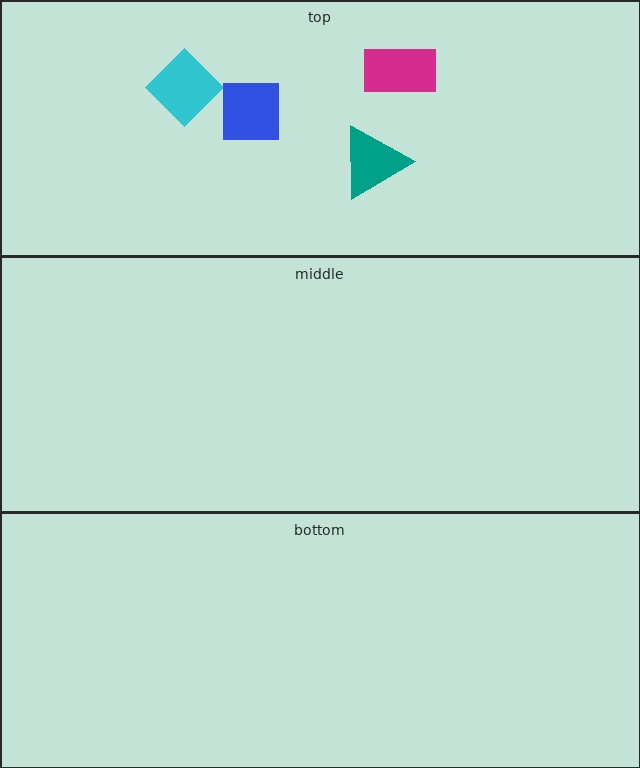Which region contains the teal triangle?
The top region.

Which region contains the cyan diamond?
The top region.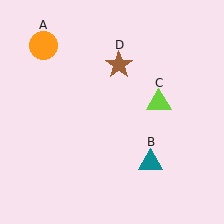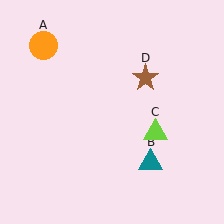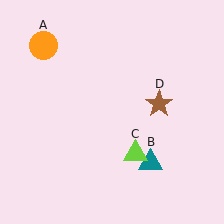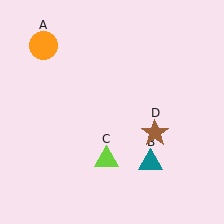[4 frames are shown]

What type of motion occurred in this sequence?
The lime triangle (object C), brown star (object D) rotated clockwise around the center of the scene.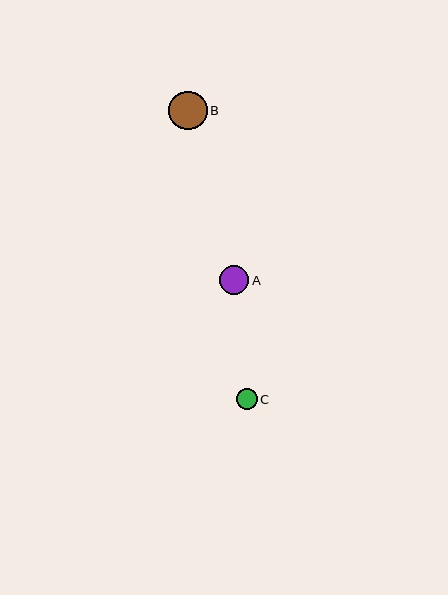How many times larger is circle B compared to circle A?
Circle B is approximately 1.3 times the size of circle A.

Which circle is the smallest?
Circle C is the smallest with a size of approximately 21 pixels.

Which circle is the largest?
Circle B is the largest with a size of approximately 38 pixels.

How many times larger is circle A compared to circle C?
Circle A is approximately 1.4 times the size of circle C.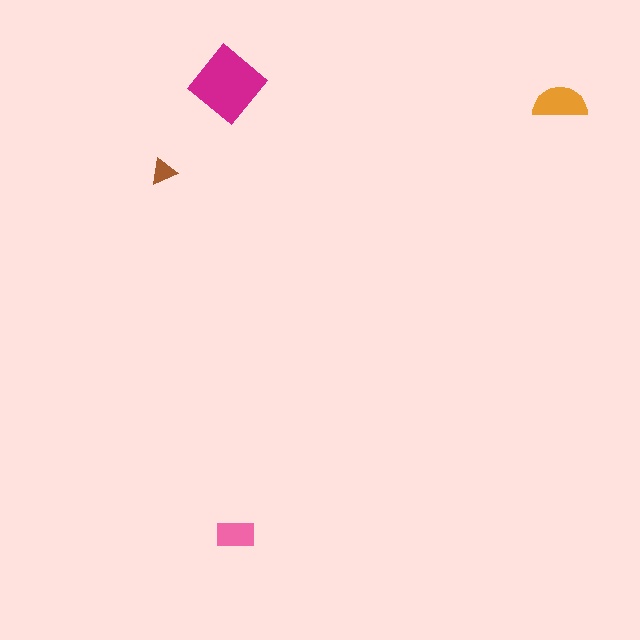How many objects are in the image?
There are 4 objects in the image.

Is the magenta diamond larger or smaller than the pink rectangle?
Larger.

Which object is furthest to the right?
The orange semicircle is rightmost.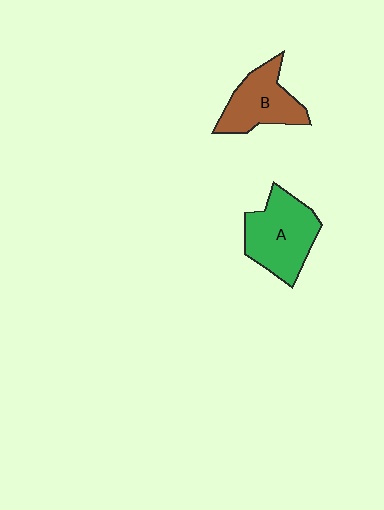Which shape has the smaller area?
Shape B (brown).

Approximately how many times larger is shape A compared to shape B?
Approximately 1.2 times.